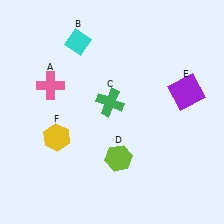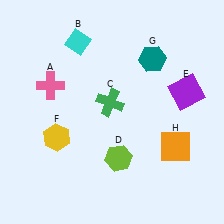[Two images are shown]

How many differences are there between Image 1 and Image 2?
There are 2 differences between the two images.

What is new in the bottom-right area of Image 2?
An orange square (H) was added in the bottom-right area of Image 2.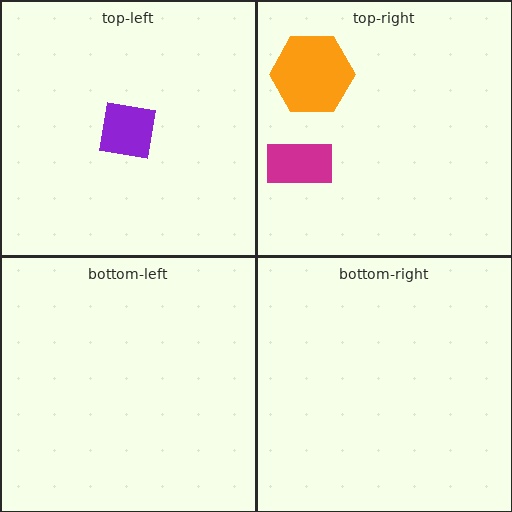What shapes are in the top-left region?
The purple square.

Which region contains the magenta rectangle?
The top-right region.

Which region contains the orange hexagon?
The top-right region.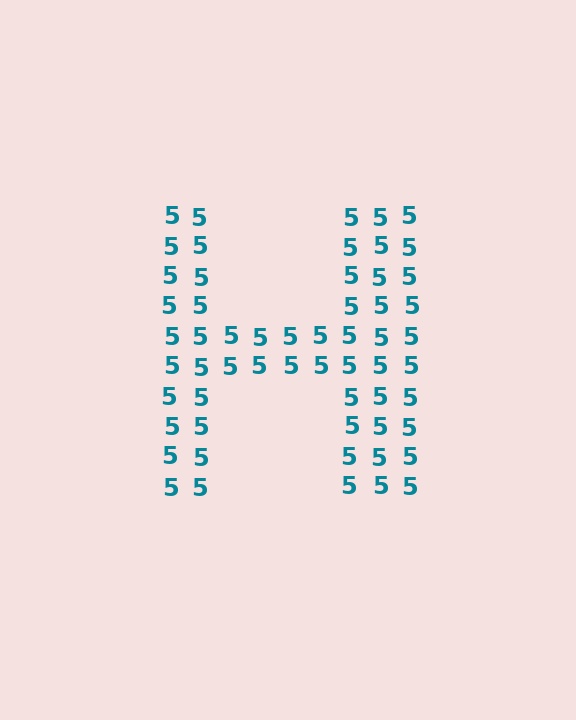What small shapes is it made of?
It is made of small digit 5's.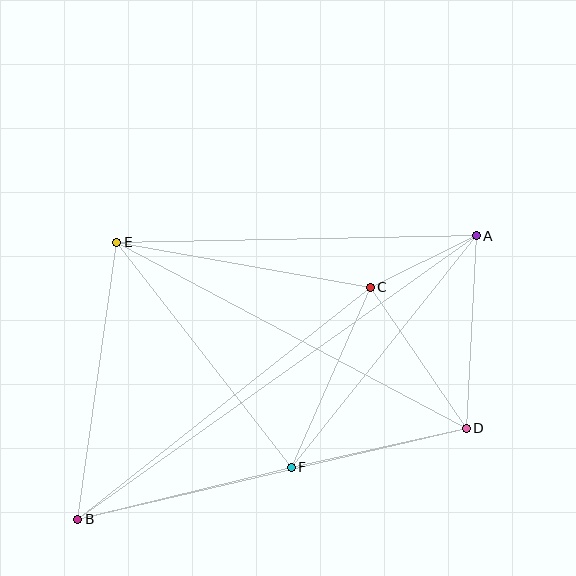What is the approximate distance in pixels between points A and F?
The distance between A and F is approximately 297 pixels.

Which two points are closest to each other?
Points A and C are closest to each other.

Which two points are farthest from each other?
Points A and B are farthest from each other.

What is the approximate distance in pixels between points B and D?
The distance between B and D is approximately 399 pixels.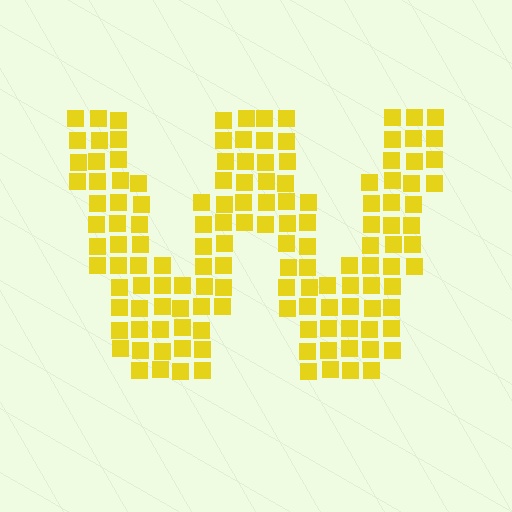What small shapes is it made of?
It is made of small squares.